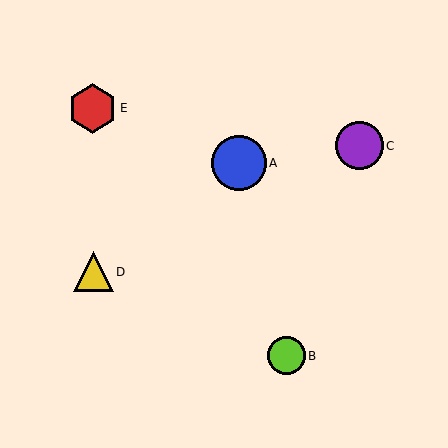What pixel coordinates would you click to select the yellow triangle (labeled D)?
Click at (93, 272) to select the yellow triangle D.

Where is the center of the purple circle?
The center of the purple circle is at (359, 146).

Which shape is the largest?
The blue circle (labeled A) is the largest.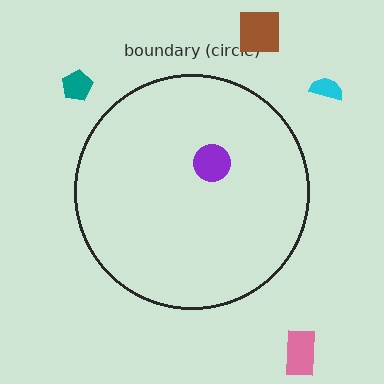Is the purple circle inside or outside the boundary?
Inside.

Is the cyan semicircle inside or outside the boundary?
Outside.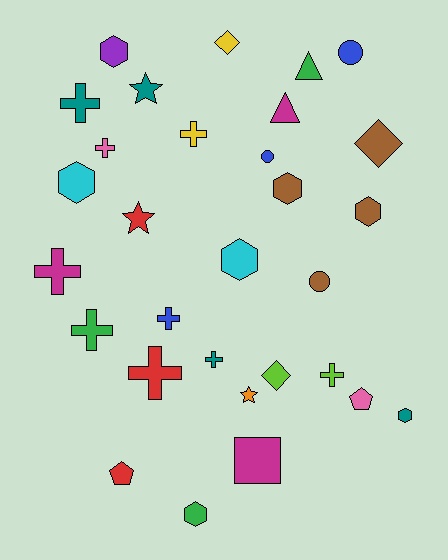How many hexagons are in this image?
There are 7 hexagons.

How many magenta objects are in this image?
There are 3 magenta objects.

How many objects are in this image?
There are 30 objects.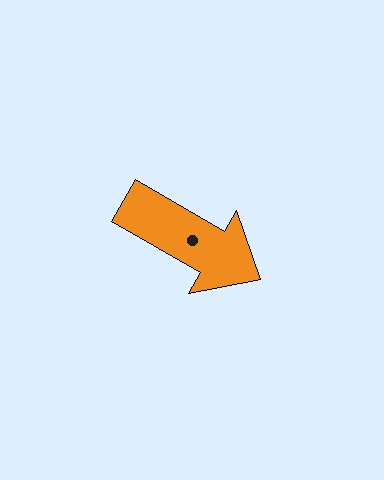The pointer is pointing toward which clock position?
Roughly 4 o'clock.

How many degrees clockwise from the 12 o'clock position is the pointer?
Approximately 120 degrees.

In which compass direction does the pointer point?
Southeast.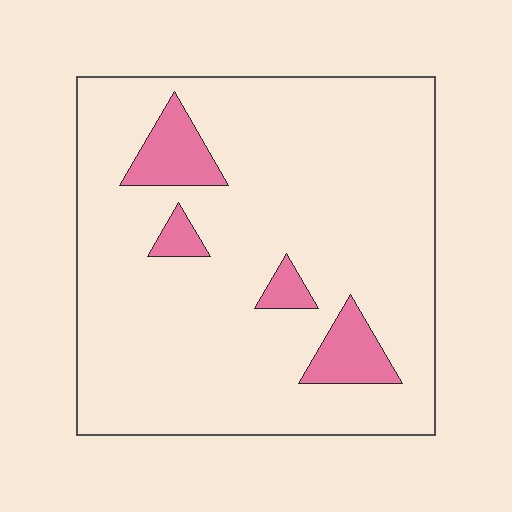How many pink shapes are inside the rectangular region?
4.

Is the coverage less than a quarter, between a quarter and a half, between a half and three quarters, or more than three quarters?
Less than a quarter.